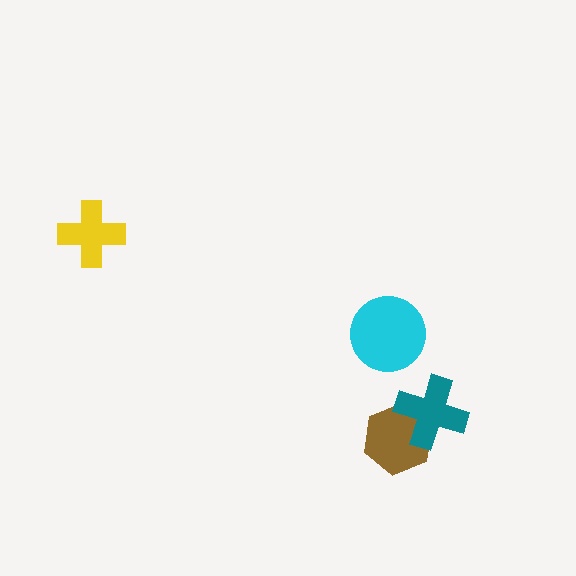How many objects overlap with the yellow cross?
0 objects overlap with the yellow cross.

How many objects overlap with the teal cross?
1 object overlaps with the teal cross.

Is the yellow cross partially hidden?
No, no other shape covers it.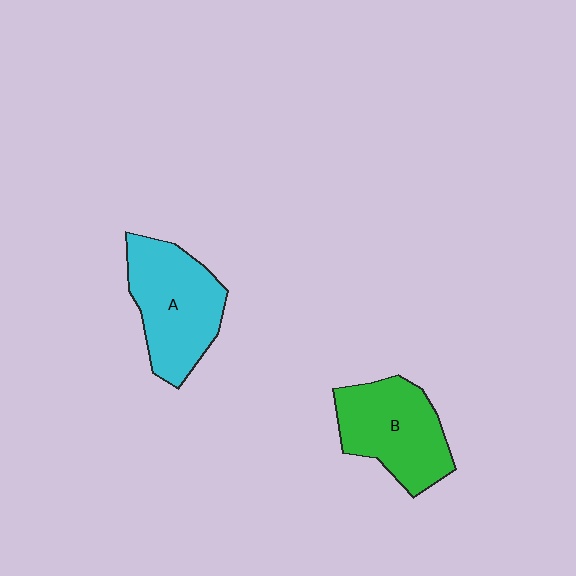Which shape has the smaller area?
Shape B (green).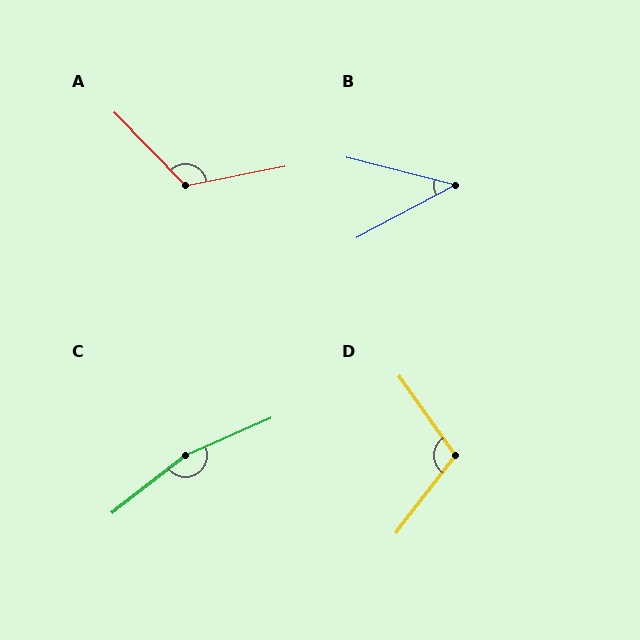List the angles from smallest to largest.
B (42°), D (108°), A (123°), C (166°).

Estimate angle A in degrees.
Approximately 123 degrees.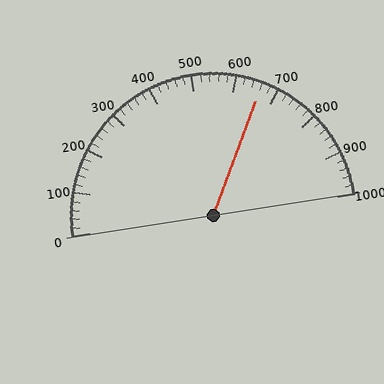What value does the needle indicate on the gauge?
The needle indicates approximately 660.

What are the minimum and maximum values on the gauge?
The gauge ranges from 0 to 1000.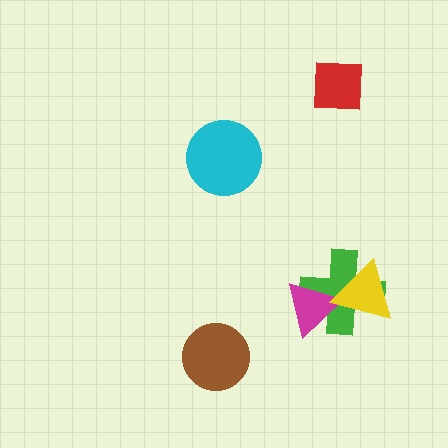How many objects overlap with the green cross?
2 objects overlap with the green cross.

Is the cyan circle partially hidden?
No, no other shape covers it.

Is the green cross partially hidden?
Yes, it is partially covered by another shape.